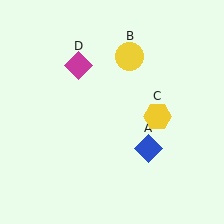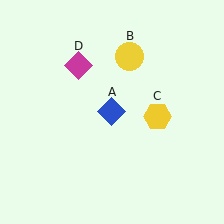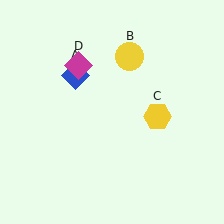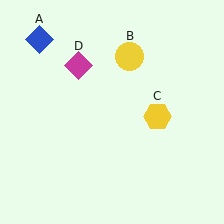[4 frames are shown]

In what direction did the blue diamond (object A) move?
The blue diamond (object A) moved up and to the left.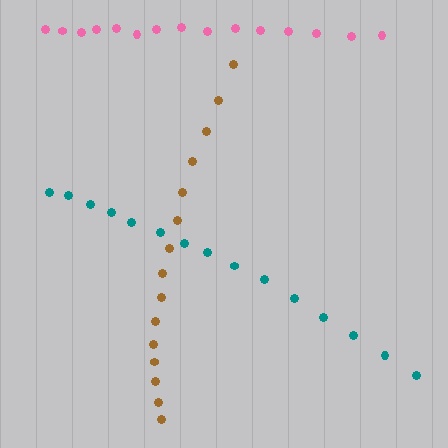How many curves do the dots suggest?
There are 3 distinct paths.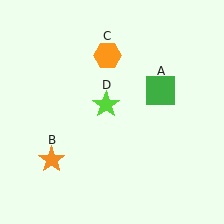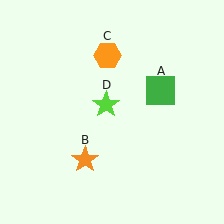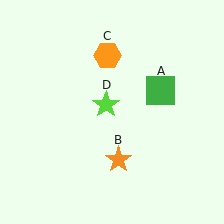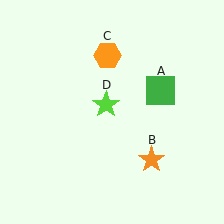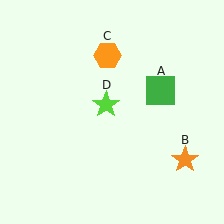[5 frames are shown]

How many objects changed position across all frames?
1 object changed position: orange star (object B).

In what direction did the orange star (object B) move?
The orange star (object B) moved right.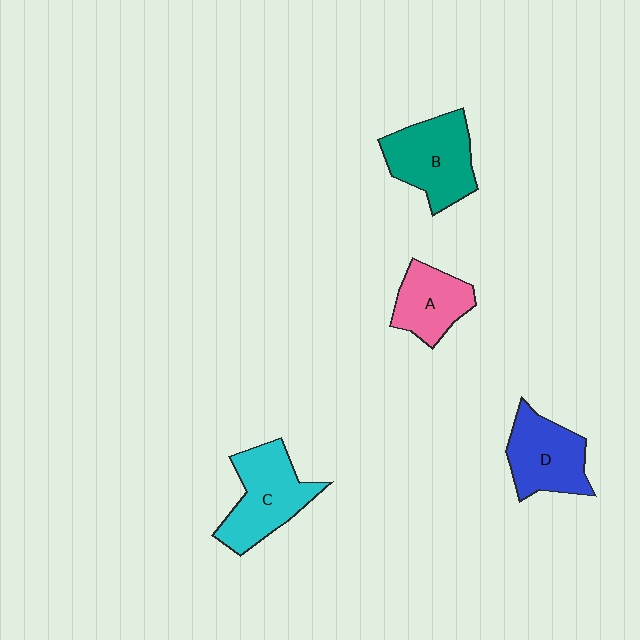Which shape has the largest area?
Shape C (cyan).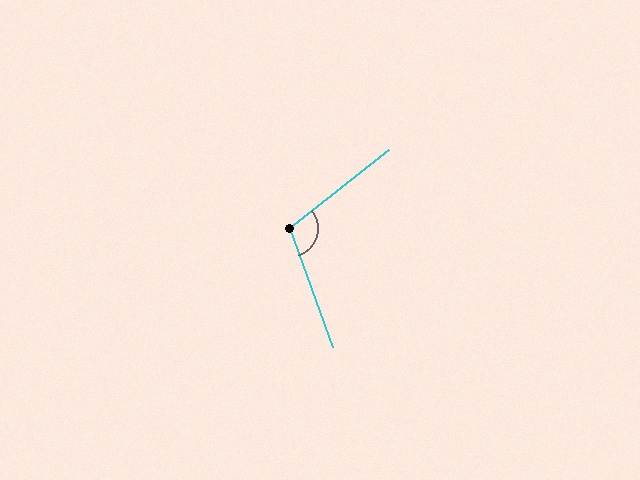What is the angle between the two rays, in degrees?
Approximately 108 degrees.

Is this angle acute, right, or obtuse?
It is obtuse.